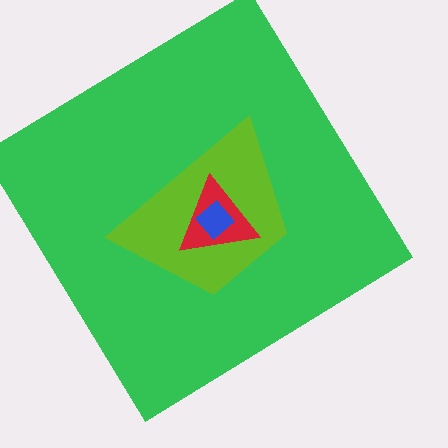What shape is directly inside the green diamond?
The lime trapezoid.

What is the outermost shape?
The green diamond.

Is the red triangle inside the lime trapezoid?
Yes.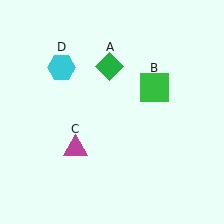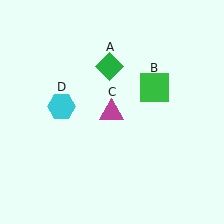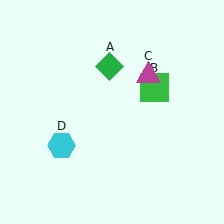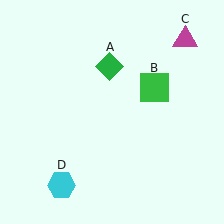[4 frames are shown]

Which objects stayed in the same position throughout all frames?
Green diamond (object A) and green square (object B) remained stationary.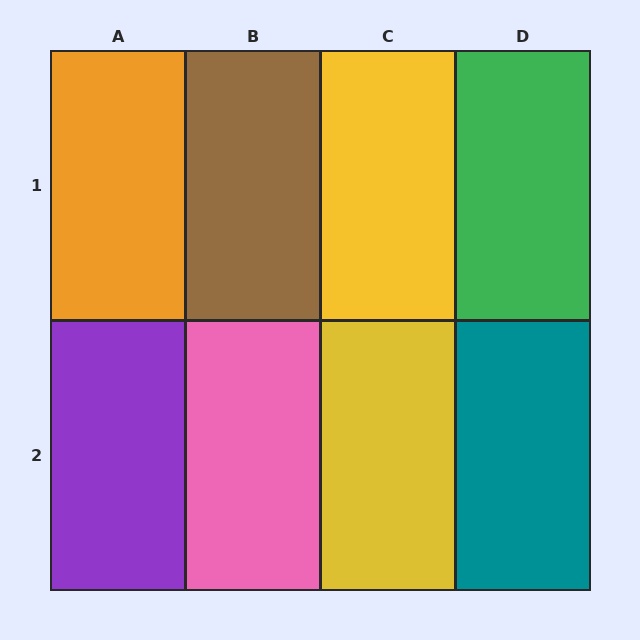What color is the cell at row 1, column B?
Brown.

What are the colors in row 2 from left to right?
Purple, pink, yellow, teal.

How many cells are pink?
1 cell is pink.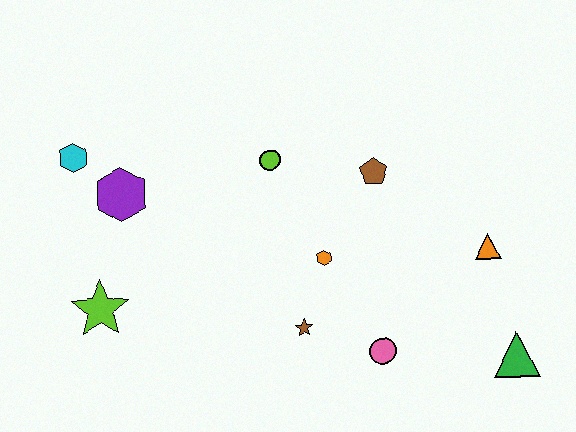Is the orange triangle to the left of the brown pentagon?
No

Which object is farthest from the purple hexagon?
The green triangle is farthest from the purple hexagon.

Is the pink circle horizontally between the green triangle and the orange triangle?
No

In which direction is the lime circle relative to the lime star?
The lime circle is to the right of the lime star.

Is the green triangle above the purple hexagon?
No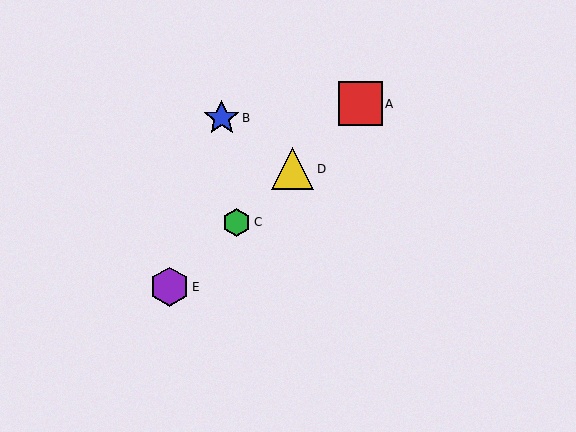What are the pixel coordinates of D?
Object D is at (292, 169).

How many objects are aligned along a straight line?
4 objects (A, C, D, E) are aligned along a straight line.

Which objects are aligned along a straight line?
Objects A, C, D, E are aligned along a straight line.